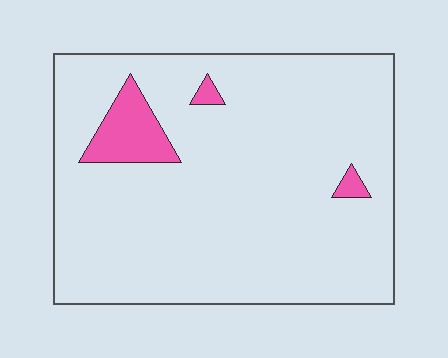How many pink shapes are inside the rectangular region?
3.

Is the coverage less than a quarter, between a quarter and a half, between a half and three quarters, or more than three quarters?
Less than a quarter.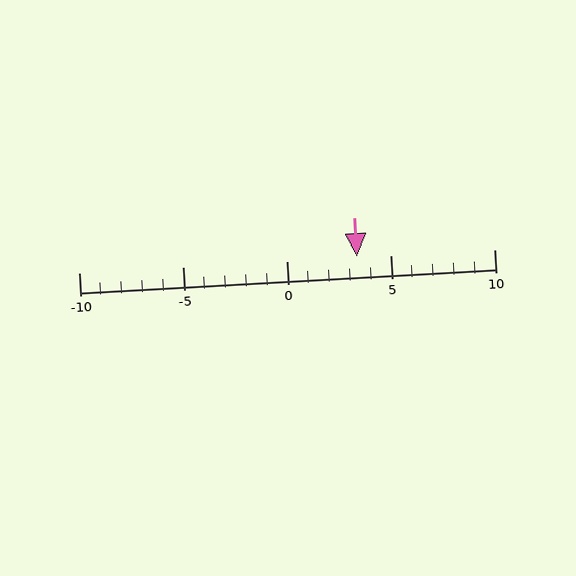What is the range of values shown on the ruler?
The ruler shows values from -10 to 10.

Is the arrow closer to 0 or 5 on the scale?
The arrow is closer to 5.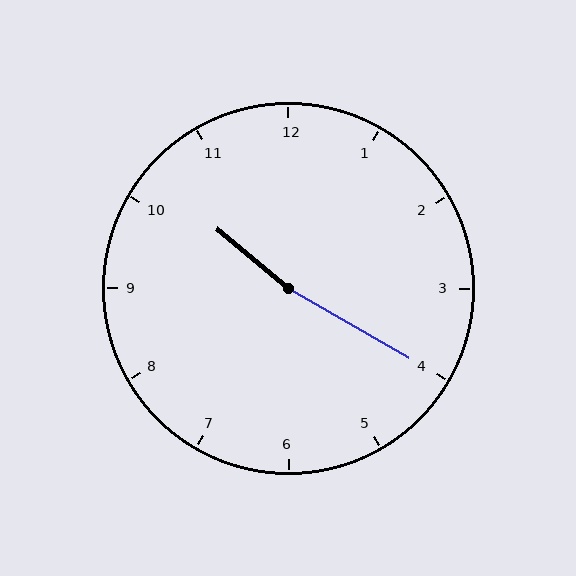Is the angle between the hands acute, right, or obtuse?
It is obtuse.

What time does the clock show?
10:20.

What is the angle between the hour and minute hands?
Approximately 170 degrees.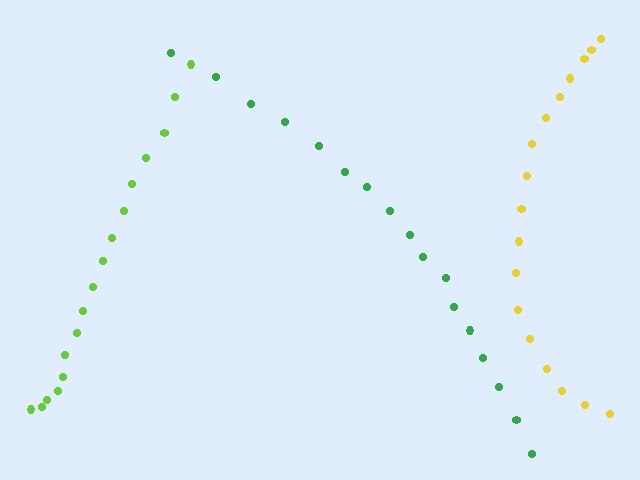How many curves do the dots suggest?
There are 3 distinct paths.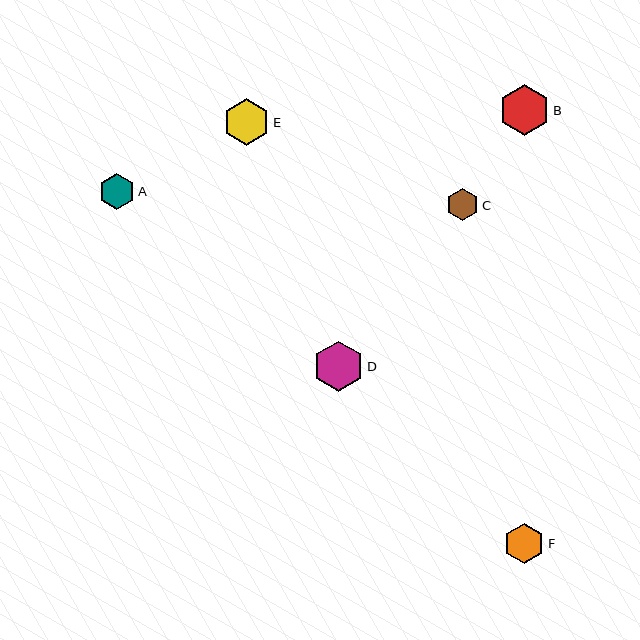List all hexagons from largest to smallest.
From largest to smallest: B, D, E, F, A, C.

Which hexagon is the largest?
Hexagon B is the largest with a size of approximately 51 pixels.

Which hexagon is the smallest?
Hexagon C is the smallest with a size of approximately 33 pixels.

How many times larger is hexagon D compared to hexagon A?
Hexagon D is approximately 1.4 times the size of hexagon A.